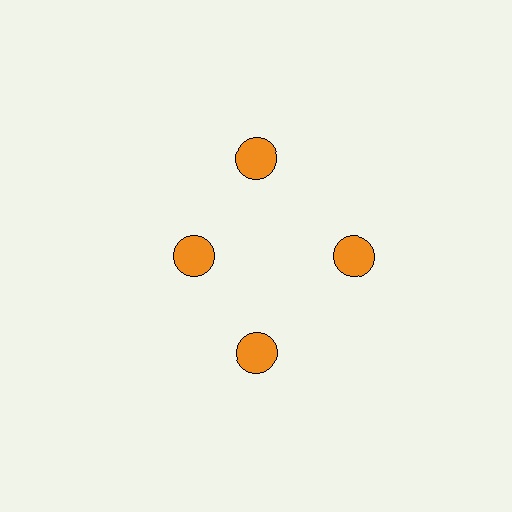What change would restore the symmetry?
The symmetry would be restored by moving it outward, back onto the ring so that all 4 circles sit at equal angles and equal distance from the center.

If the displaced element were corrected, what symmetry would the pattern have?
It would have 4-fold rotational symmetry — the pattern would map onto itself every 90 degrees.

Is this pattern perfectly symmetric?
No. The 4 orange circles are arranged in a ring, but one element near the 9 o'clock position is pulled inward toward the center, breaking the 4-fold rotational symmetry.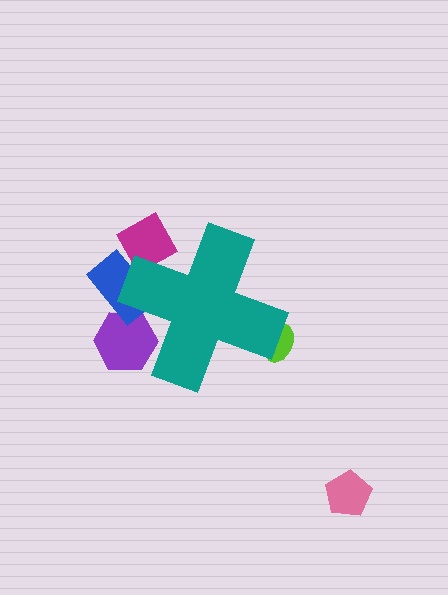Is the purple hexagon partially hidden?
Yes, the purple hexagon is partially hidden behind the teal cross.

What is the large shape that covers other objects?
A teal cross.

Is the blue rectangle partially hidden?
Yes, the blue rectangle is partially hidden behind the teal cross.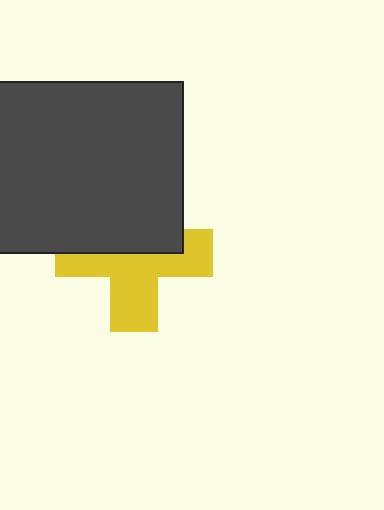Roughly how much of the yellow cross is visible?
About half of it is visible (roughly 55%).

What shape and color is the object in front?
The object in front is a dark gray rectangle.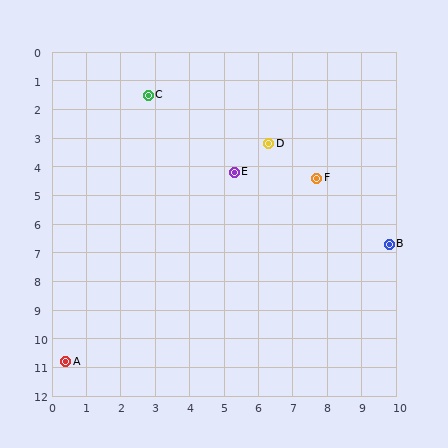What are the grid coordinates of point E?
Point E is at approximately (5.3, 4.2).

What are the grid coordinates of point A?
Point A is at approximately (0.4, 10.8).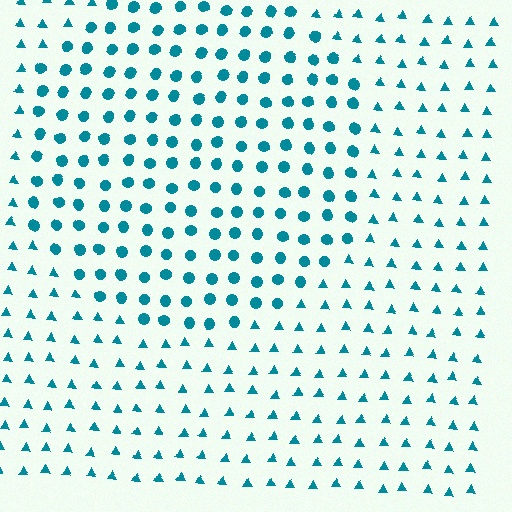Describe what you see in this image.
The image is filled with small teal elements arranged in a uniform grid. A circle-shaped region contains circles, while the surrounding area contains triangles. The boundary is defined purely by the change in element shape.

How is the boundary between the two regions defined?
The boundary is defined by a change in element shape: circles inside vs. triangles outside. All elements share the same color and spacing.